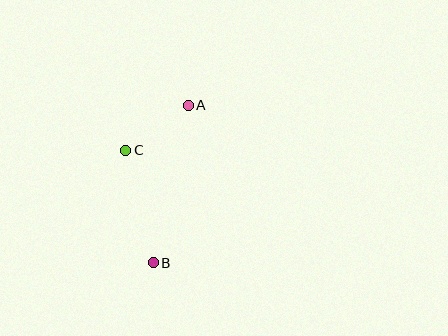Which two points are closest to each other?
Points A and C are closest to each other.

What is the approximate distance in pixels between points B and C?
The distance between B and C is approximately 116 pixels.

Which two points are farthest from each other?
Points A and B are farthest from each other.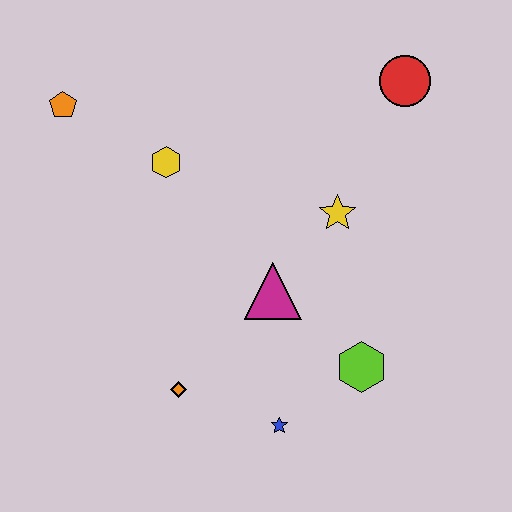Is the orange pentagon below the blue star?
No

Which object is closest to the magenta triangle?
The yellow star is closest to the magenta triangle.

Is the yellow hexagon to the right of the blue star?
No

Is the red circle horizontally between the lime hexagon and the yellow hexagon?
No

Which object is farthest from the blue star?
The orange pentagon is farthest from the blue star.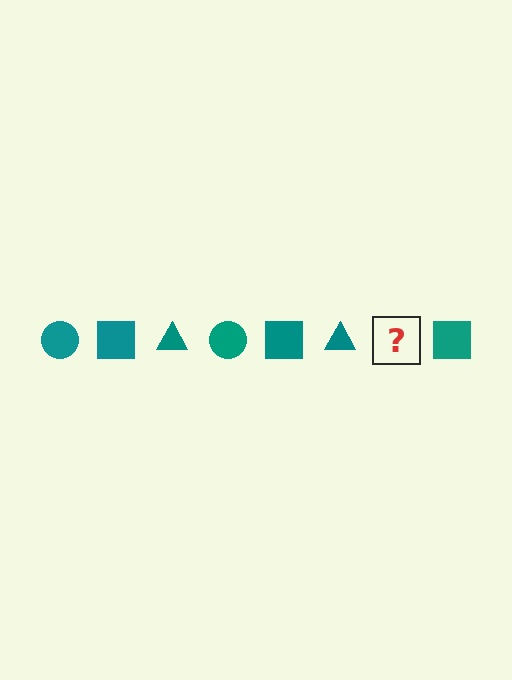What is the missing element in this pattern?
The missing element is a teal circle.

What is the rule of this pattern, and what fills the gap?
The rule is that the pattern cycles through circle, square, triangle shapes in teal. The gap should be filled with a teal circle.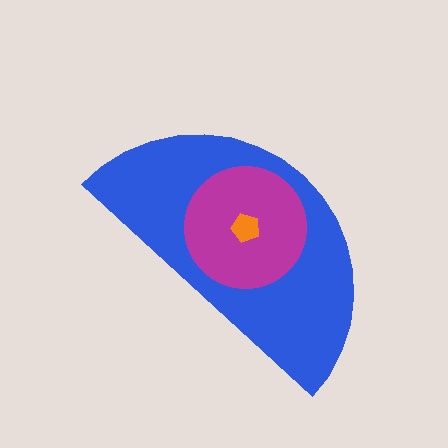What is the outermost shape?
The blue semicircle.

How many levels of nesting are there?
3.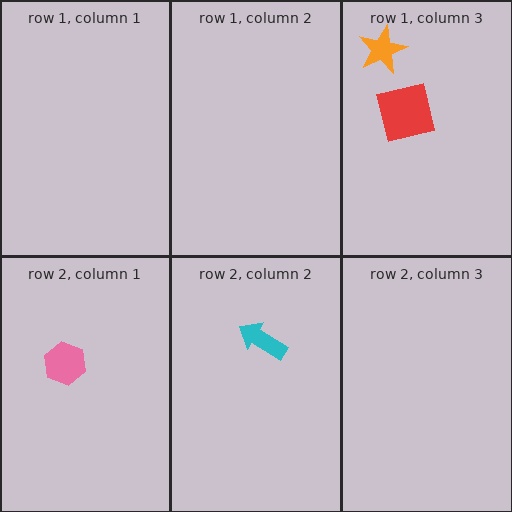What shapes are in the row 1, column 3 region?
The orange star, the red square.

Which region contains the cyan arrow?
The row 2, column 2 region.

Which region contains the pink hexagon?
The row 2, column 1 region.